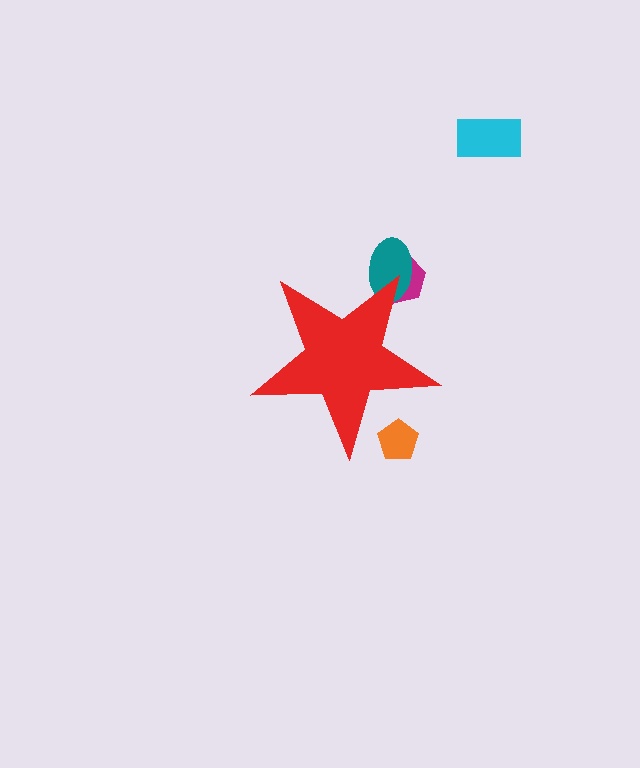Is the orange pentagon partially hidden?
Yes, the orange pentagon is partially hidden behind the red star.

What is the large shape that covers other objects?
A red star.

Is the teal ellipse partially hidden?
Yes, the teal ellipse is partially hidden behind the red star.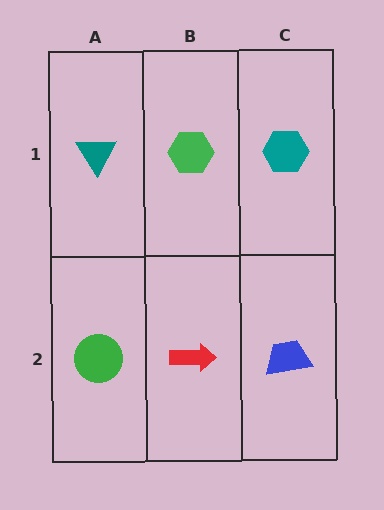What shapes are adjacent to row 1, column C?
A blue trapezoid (row 2, column C), a green hexagon (row 1, column B).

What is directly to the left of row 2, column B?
A green circle.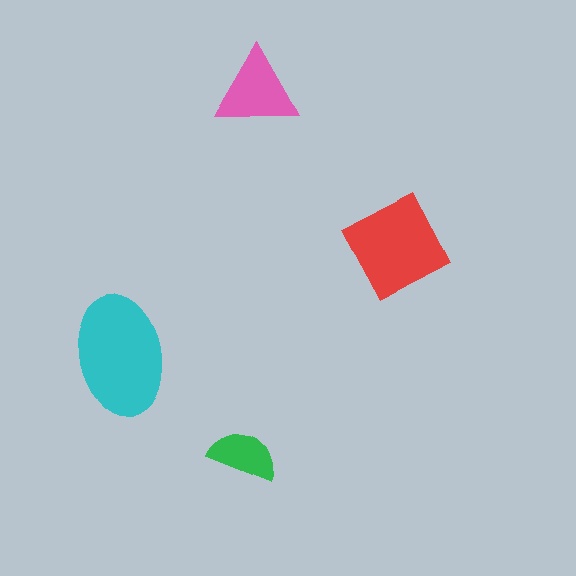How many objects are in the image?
There are 4 objects in the image.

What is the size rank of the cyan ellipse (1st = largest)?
1st.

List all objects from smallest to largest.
The green semicircle, the pink triangle, the red square, the cyan ellipse.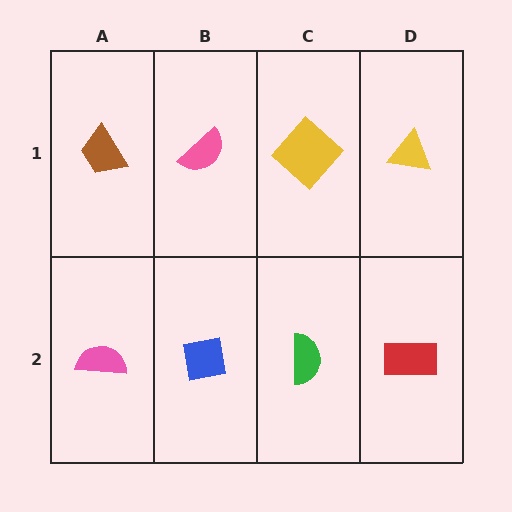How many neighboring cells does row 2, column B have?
3.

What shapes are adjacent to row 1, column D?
A red rectangle (row 2, column D), a yellow diamond (row 1, column C).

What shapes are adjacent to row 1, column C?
A green semicircle (row 2, column C), a pink semicircle (row 1, column B), a yellow triangle (row 1, column D).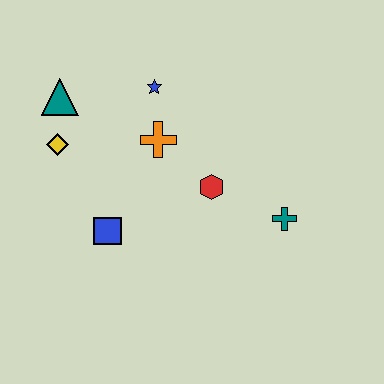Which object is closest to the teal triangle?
The yellow diamond is closest to the teal triangle.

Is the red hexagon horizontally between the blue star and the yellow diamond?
No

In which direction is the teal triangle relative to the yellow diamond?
The teal triangle is above the yellow diamond.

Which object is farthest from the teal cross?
The teal triangle is farthest from the teal cross.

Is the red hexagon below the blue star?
Yes